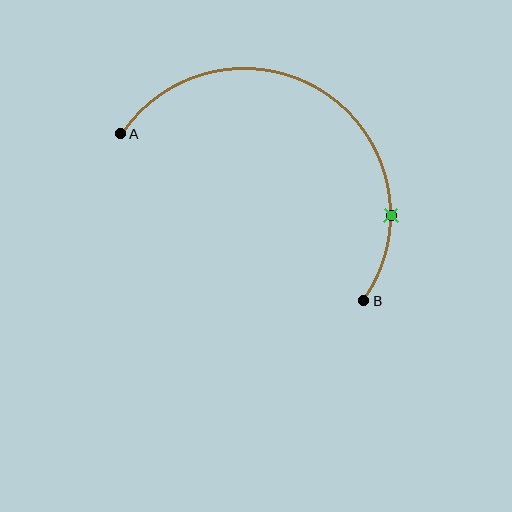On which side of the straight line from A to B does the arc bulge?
The arc bulges above and to the right of the straight line connecting A and B.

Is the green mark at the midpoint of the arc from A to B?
No. The green mark lies on the arc but is closer to endpoint B. The arc midpoint would be at the point on the curve equidistant along the arc from both A and B.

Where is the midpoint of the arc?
The arc midpoint is the point on the curve farthest from the straight line joining A and B. It sits above and to the right of that line.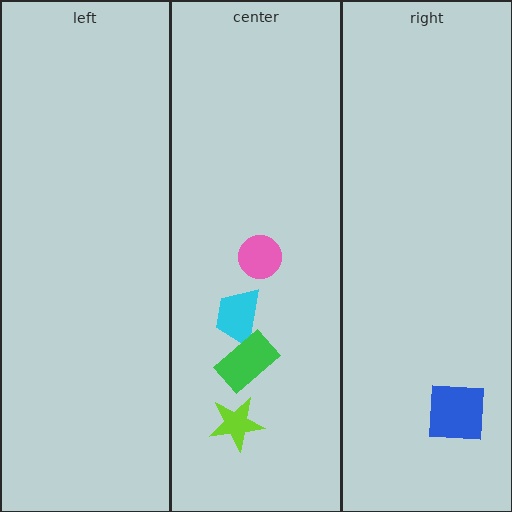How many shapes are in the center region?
4.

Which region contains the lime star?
The center region.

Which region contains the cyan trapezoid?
The center region.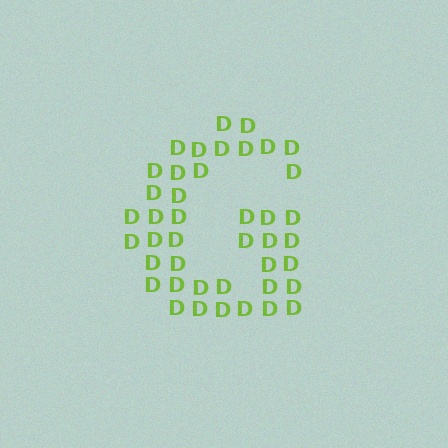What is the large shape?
The large shape is the letter G.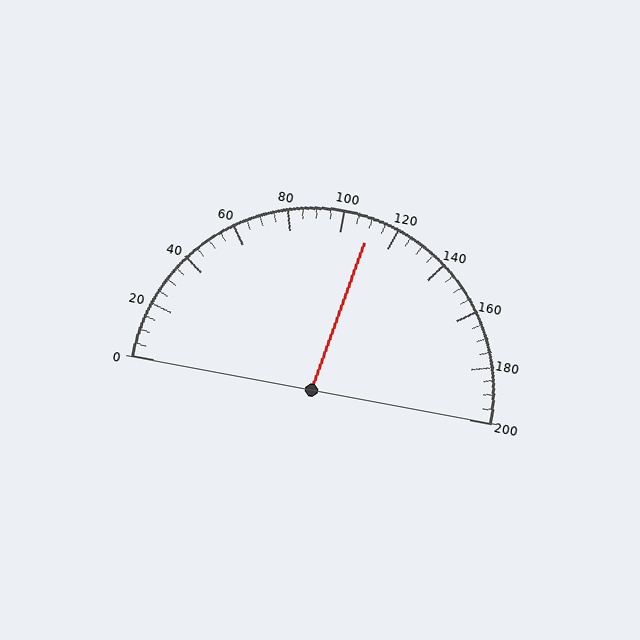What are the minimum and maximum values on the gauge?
The gauge ranges from 0 to 200.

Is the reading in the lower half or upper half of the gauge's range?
The reading is in the upper half of the range (0 to 200).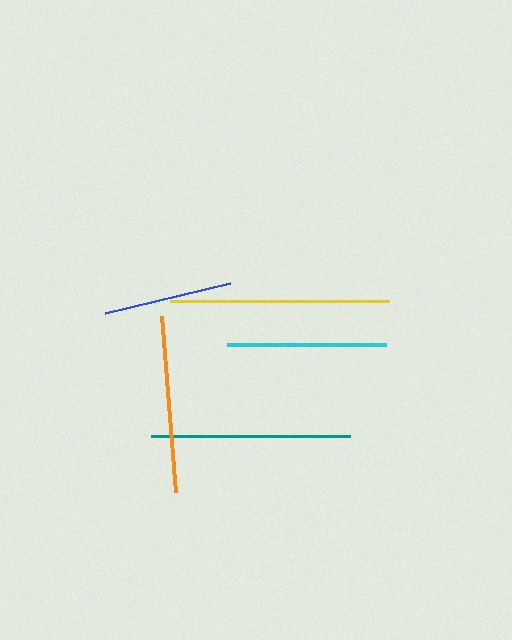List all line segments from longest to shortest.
From longest to shortest: yellow, teal, orange, cyan, blue.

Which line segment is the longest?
The yellow line is the longest at approximately 220 pixels.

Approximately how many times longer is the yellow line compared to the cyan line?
The yellow line is approximately 1.4 times the length of the cyan line.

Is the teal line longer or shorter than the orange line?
The teal line is longer than the orange line.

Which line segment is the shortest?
The blue line is the shortest at approximately 129 pixels.